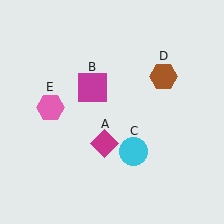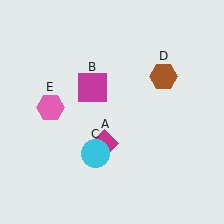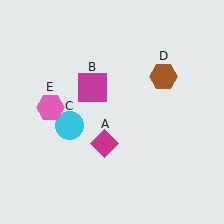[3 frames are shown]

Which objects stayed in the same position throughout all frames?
Magenta diamond (object A) and magenta square (object B) and brown hexagon (object D) and pink hexagon (object E) remained stationary.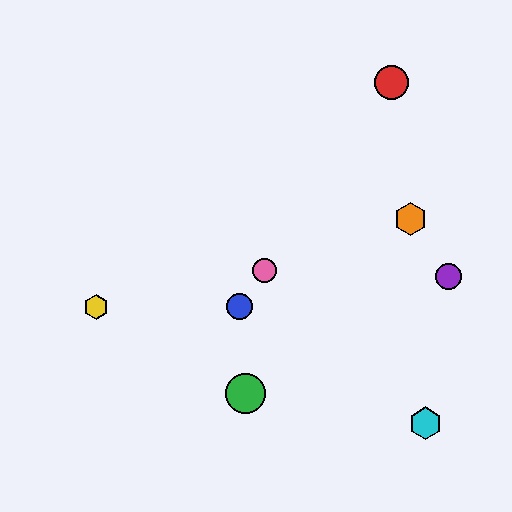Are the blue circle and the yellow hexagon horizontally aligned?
Yes, both are at y≈307.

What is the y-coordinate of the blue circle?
The blue circle is at y≈307.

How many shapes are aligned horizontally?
2 shapes (the blue circle, the yellow hexagon) are aligned horizontally.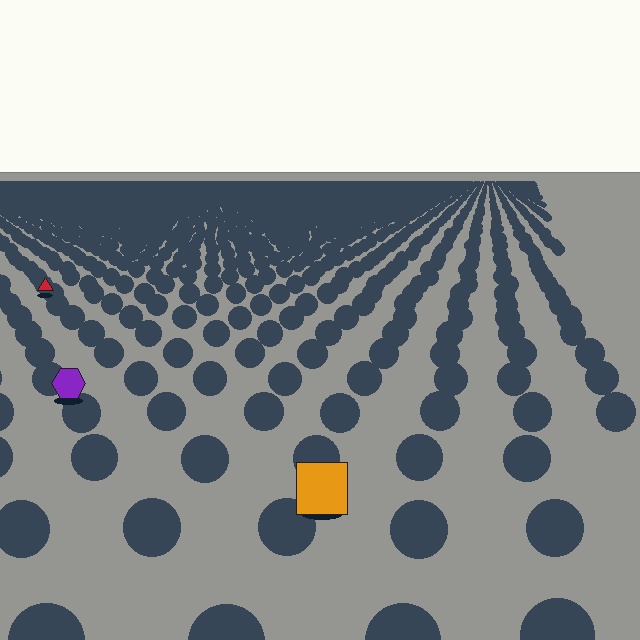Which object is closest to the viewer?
The orange square is closest. The texture marks near it are larger and more spread out.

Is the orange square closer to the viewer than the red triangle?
Yes. The orange square is closer — you can tell from the texture gradient: the ground texture is coarser near it.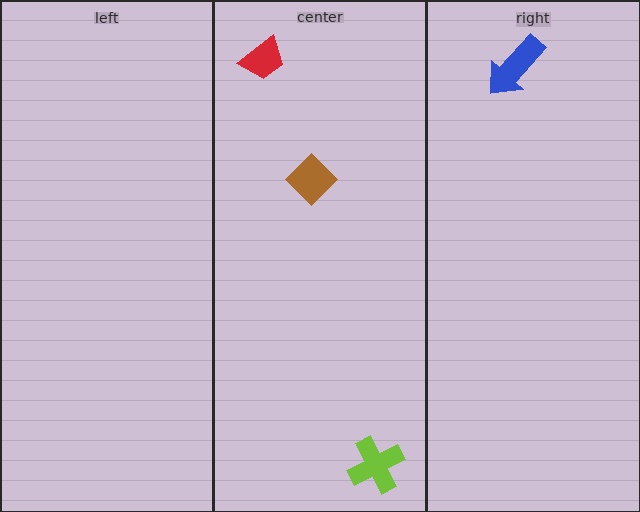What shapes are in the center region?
The brown diamond, the red trapezoid, the lime cross.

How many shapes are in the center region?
3.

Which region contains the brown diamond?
The center region.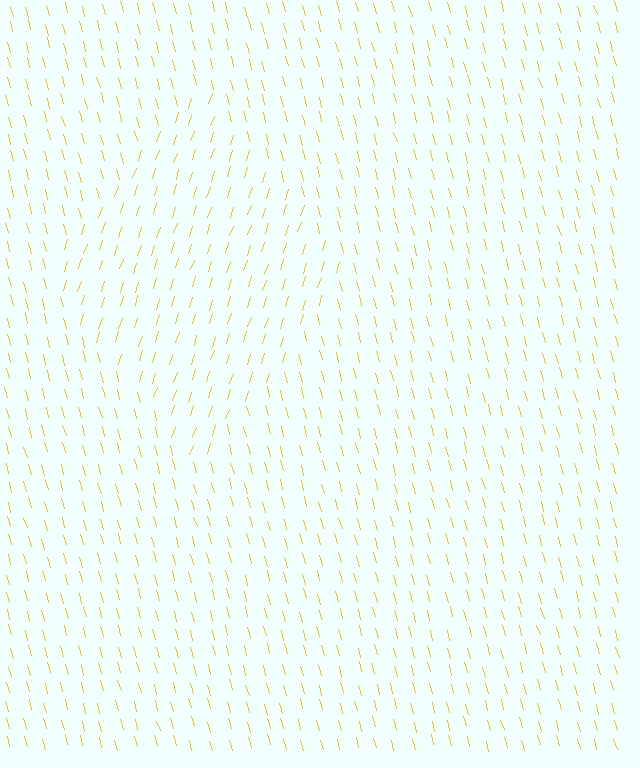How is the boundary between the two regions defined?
The boundary is defined purely by a change in line orientation (approximately 34 degrees difference). All lines are the same color and thickness.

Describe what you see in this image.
The image is filled with small yellow line segments. A diamond region in the image has lines oriented differently from the surrounding lines, creating a visible texture boundary.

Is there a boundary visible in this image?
Yes, there is a texture boundary formed by a change in line orientation.